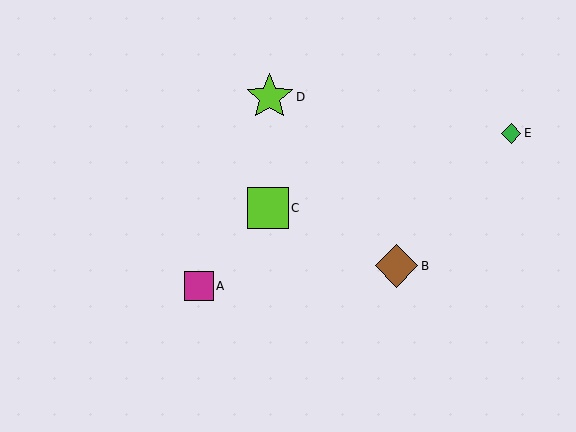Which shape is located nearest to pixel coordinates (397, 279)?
The brown diamond (labeled B) at (396, 266) is nearest to that location.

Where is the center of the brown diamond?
The center of the brown diamond is at (396, 266).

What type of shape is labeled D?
Shape D is a lime star.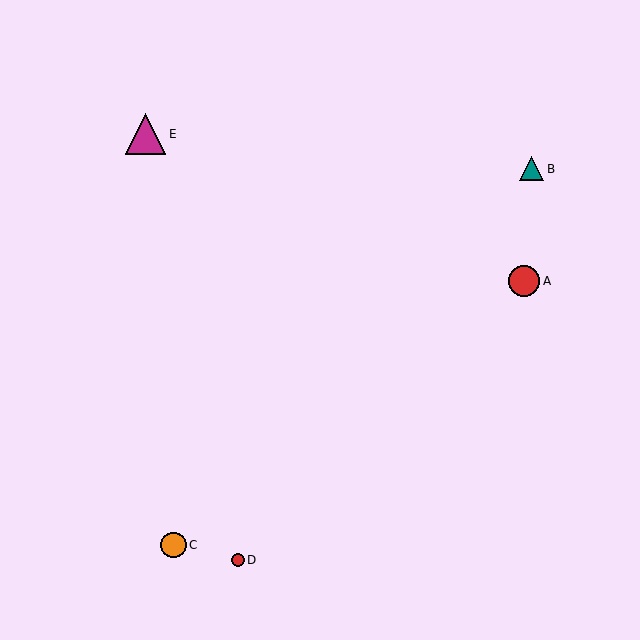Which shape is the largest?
The magenta triangle (labeled E) is the largest.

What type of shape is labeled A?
Shape A is a red circle.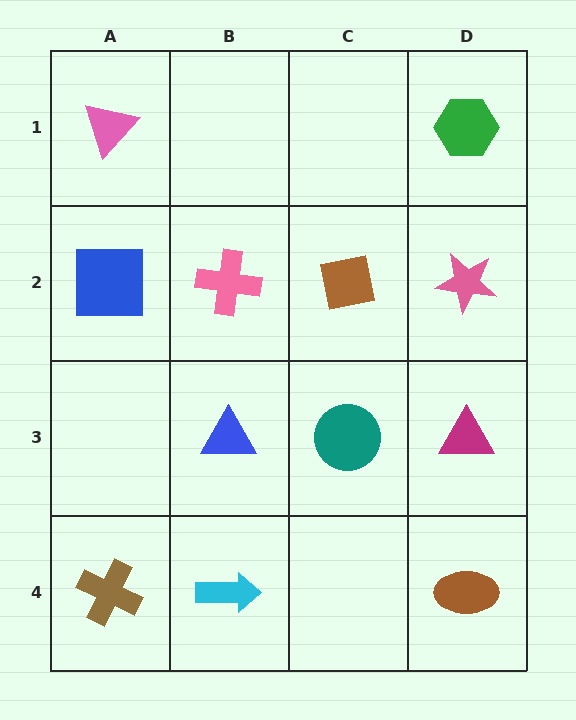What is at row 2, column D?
A pink star.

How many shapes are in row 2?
4 shapes.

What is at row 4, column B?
A cyan arrow.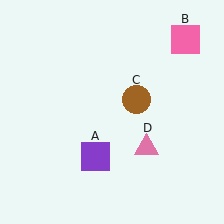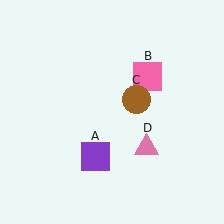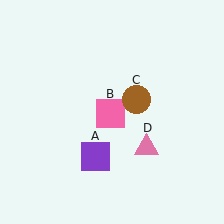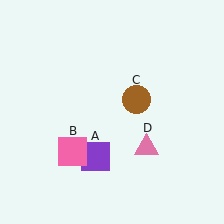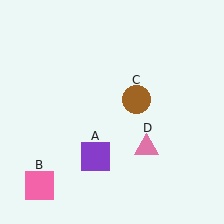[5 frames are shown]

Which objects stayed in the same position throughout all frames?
Purple square (object A) and brown circle (object C) and pink triangle (object D) remained stationary.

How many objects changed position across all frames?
1 object changed position: pink square (object B).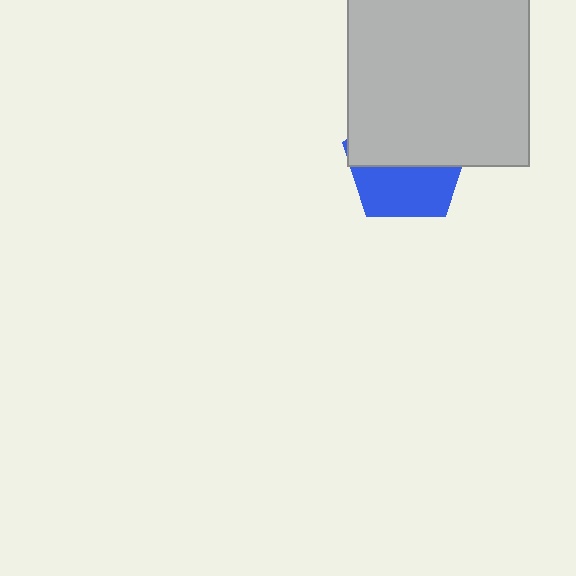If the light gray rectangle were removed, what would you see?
You would see the complete blue pentagon.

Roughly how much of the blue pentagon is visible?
A small part of it is visible (roughly 45%).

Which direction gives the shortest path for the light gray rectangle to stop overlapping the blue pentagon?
Moving up gives the shortest separation.